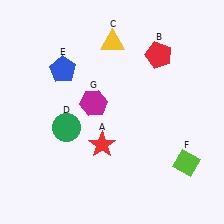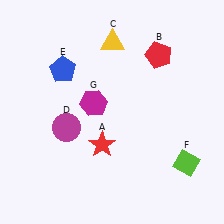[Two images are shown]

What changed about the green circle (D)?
In Image 1, D is green. In Image 2, it changed to magenta.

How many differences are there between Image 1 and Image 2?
There is 1 difference between the two images.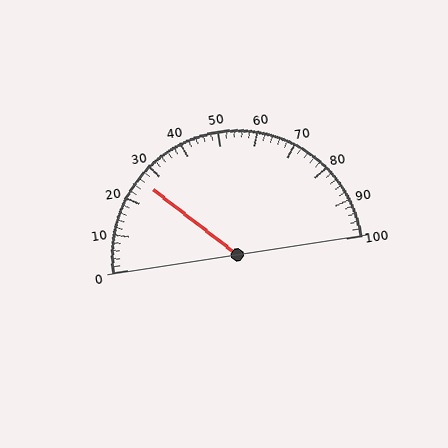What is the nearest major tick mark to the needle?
The nearest major tick mark is 30.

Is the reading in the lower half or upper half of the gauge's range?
The reading is in the lower half of the range (0 to 100).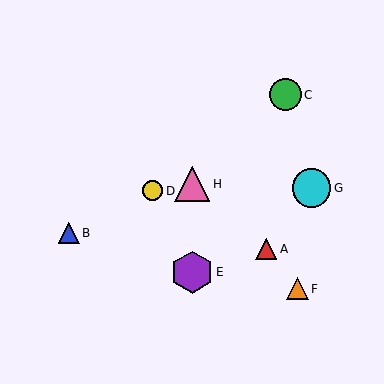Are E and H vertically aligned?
Yes, both are at x≈192.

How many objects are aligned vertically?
2 objects (E, H) are aligned vertically.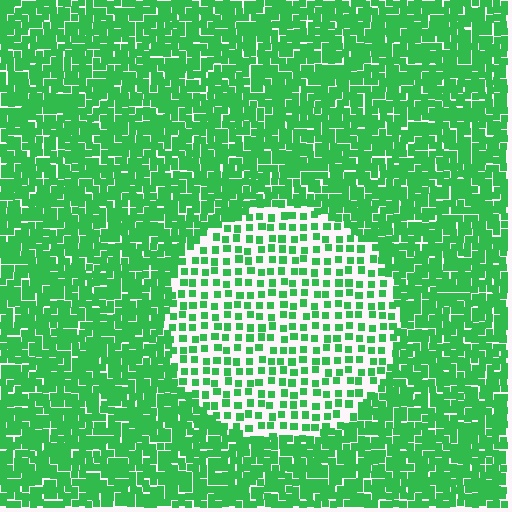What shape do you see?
I see a circle.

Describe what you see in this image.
The image contains small green elements arranged at two different densities. A circle-shaped region is visible where the elements are less densely packed than the surrounding area.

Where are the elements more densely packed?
The elements are more densely packed outside the circle boundary.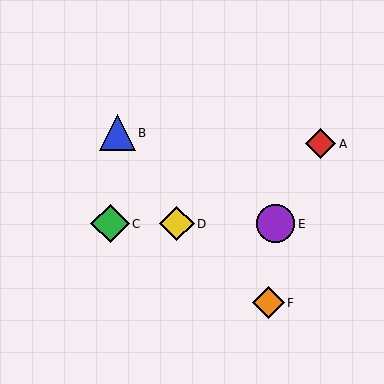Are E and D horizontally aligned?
Yes, both are at y≈224.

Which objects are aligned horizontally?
Objects C, D, E are aligned horizontally.